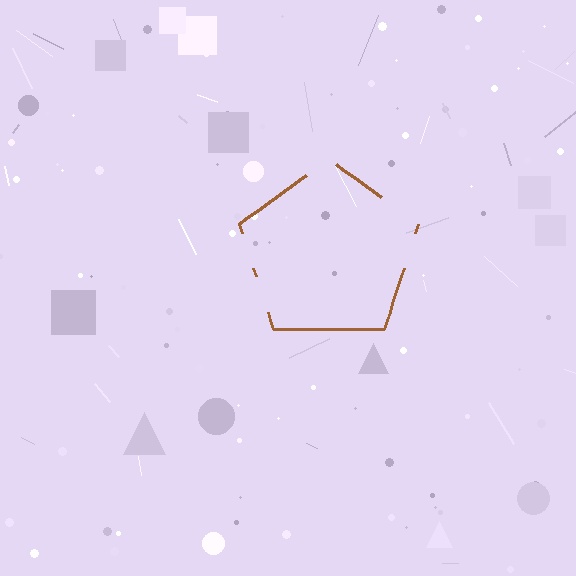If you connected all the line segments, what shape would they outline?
They would outline a pentagon.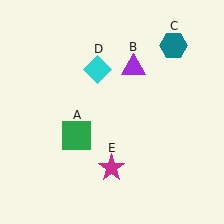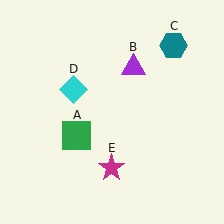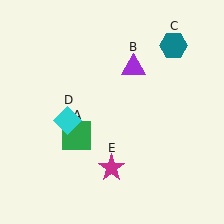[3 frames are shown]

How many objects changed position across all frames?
1 object changed position: cyan diamond (object D).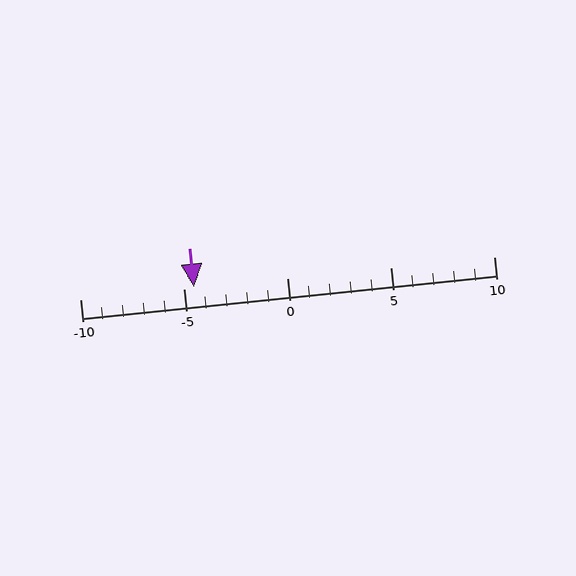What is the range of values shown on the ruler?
The ruler shows values from -10 to 10.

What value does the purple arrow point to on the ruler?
The purple arrow points to approximately -4.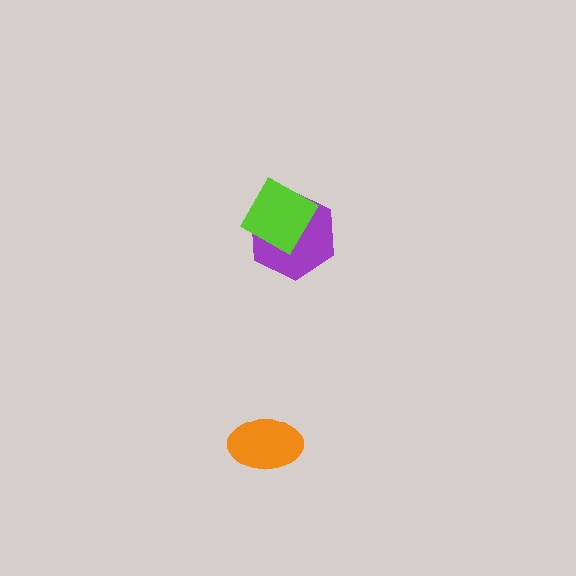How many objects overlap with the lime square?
1 object overlaps with the lime square.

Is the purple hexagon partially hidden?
Yes, it is partially covered by another shape.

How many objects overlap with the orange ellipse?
0 objects overlap with the orange ellipse.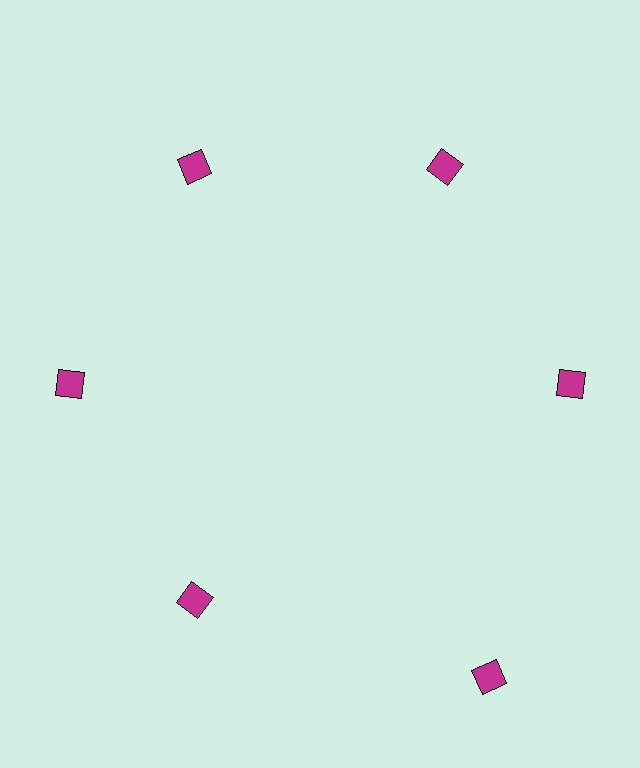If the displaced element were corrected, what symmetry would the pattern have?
It would have 6-fold rotational symmetry — the pattern would map onto itself every 60 degrees.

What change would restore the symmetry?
The symmetry would be restored by moving it inward, back onto the ring so that all 6 diamonds sit at equal angles and equal distance from the center.